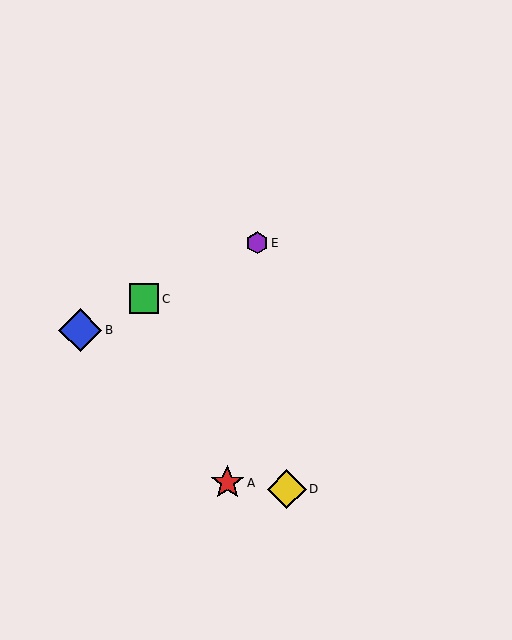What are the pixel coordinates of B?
Object B is at (80, 330).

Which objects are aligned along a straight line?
Objects B, C, E are aligned along a straight line.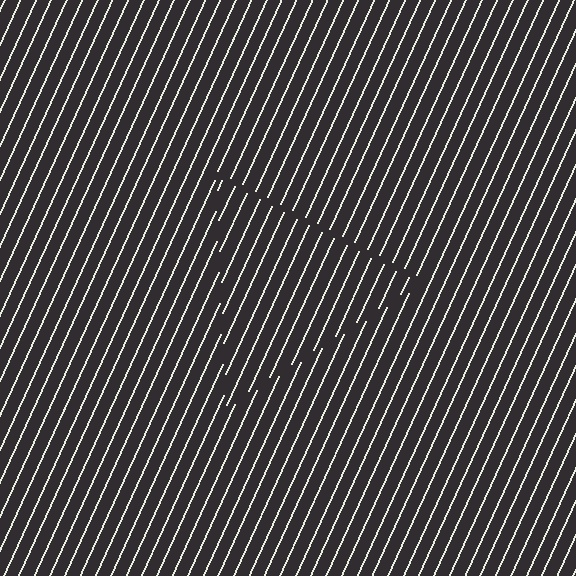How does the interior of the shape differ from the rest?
The interior of the shape contains the same grating, shifted by half a period — the contour is defined by the phase discontinuity where line-ends from the inner and outer gratings abut.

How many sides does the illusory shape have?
3 sides — the line-ends trace a triangle.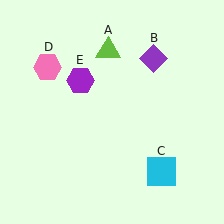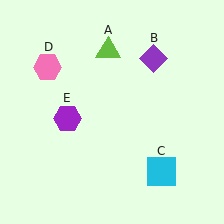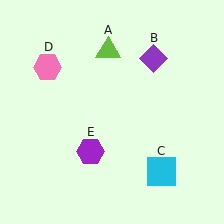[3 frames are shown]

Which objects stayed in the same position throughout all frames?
Lime triangle (object A) and purple diamond (object B) and cyan square (object C) and pink hexagon (object D) remained stationary.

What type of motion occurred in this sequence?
The purple hexagon (object E) rotated counterclockwise around the center of the scene.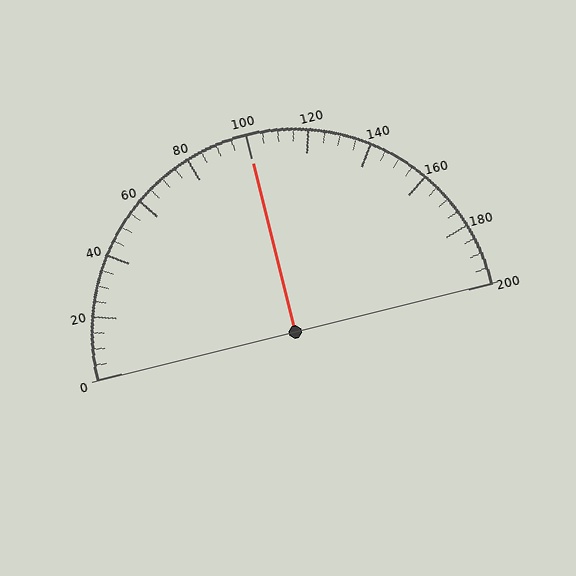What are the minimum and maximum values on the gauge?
The gauge ranges from 0 to 200.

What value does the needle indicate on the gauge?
The needle indicates approximately 100.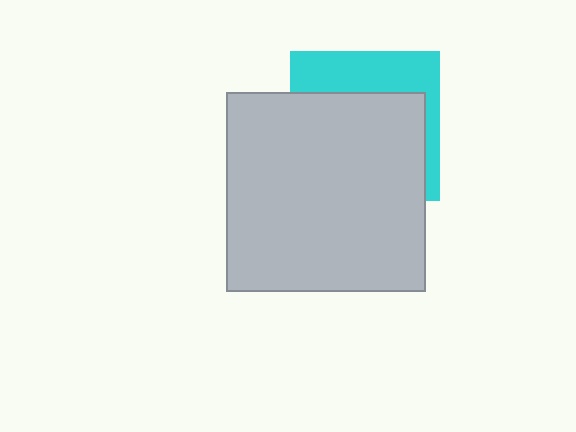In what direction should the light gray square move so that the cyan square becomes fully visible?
The light gray square should move down. That is the shortest direction to clear the overlap and leave the cyan square fully visible.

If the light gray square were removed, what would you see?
You would see the complete cyan square.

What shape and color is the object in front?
The object in front is a light gray square.